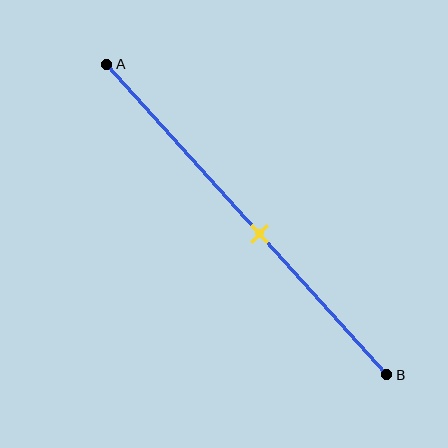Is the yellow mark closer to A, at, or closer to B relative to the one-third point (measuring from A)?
The yellow mark is closer to point B than the one-third point of segment AB.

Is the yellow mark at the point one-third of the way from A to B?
No, the mark is at about 55% from A, not at the 33% one-third point.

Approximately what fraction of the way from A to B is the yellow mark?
The yellow mark is approximately 55% of the way from A to B.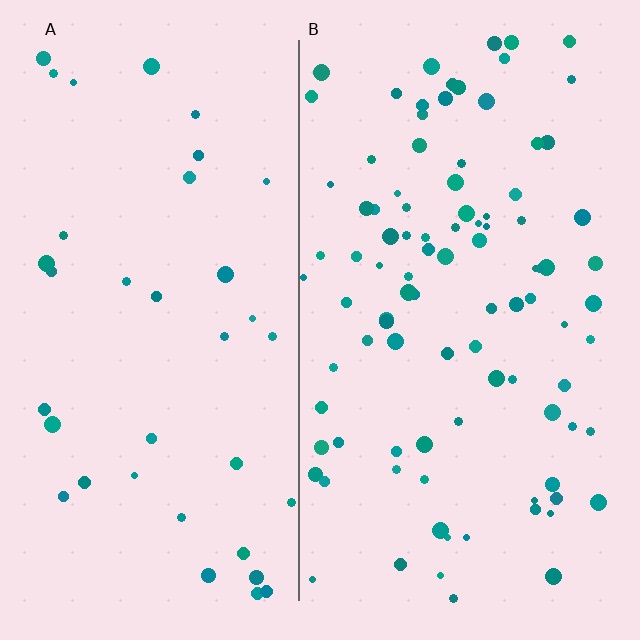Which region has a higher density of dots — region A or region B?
B (the right).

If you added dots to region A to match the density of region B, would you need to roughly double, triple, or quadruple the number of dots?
Approximately triple.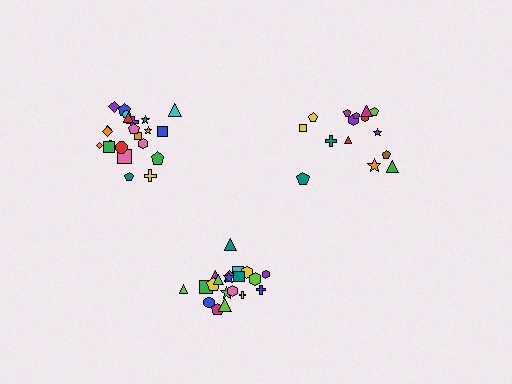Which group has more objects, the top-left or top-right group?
The top-left group.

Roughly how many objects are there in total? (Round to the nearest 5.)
Roughly 60 objects in total.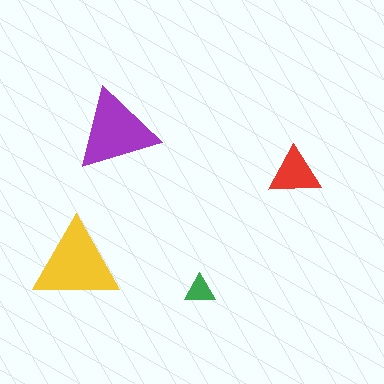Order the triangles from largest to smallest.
the yellow one, the purple one, the red one, the green one.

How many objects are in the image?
There are 4 objects in the image.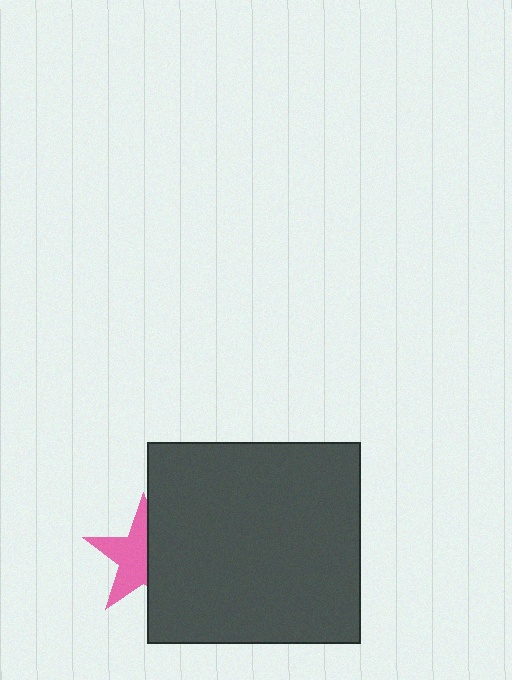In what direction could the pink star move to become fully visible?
The pink star could move left. That would shift it out from behind the dark gray rectangle entirely.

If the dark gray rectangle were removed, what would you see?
You would see the complete pink star.